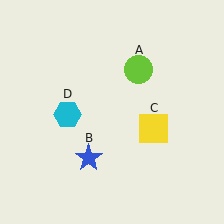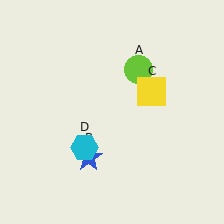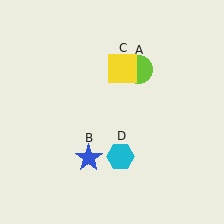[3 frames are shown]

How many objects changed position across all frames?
2 objects changed position: yellow square (object C), cyan hexagon (object D).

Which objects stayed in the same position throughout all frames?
Lime circle (object A) and blue star (object B) remained stationary.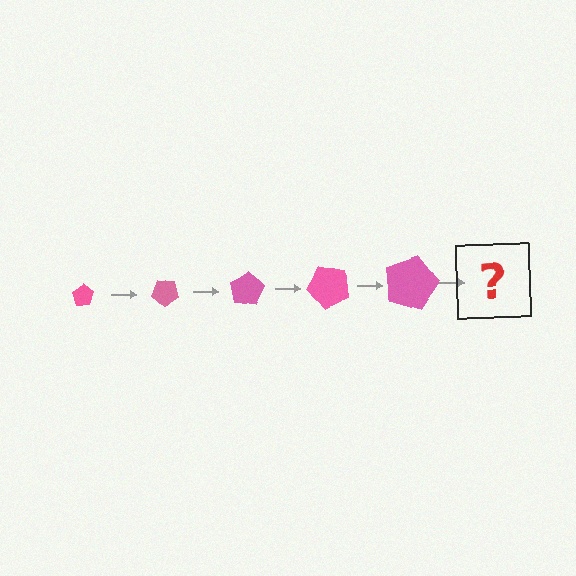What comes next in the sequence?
The next element should be a pentagon, larger than the previous one and rotated 200 degrees from the start.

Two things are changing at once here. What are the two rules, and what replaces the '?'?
The two rules are that the pentagon grows larger each step and it rotates 40 degrees each step. The '?' should be a pentagon, larger than the previous one and rotated 200 degrees from the start.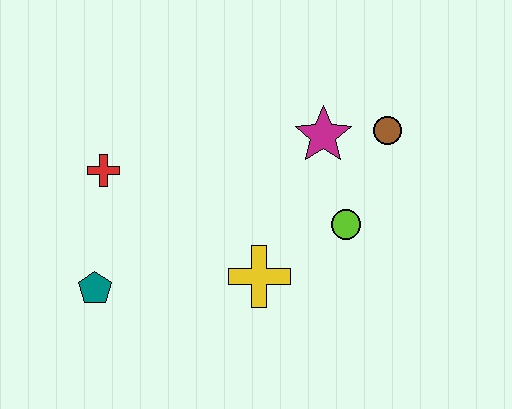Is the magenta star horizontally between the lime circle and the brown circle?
No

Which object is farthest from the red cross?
The brown circle is farthest from the red cross.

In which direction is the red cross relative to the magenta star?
The red cross is to the left of the magenta star.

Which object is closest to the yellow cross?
The lime circle is closest to the yellow cross.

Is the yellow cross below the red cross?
Yes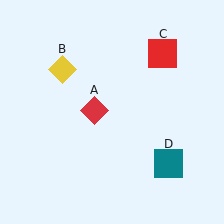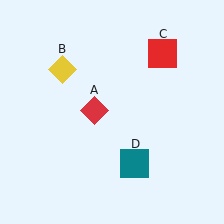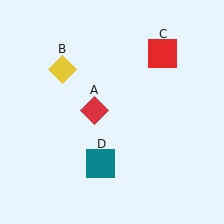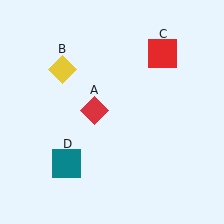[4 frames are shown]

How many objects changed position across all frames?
1 object changed position: teal square (object D).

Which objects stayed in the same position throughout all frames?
Red diamond (object A) and yellow diamond (object B) and red square (object C) remained stationary.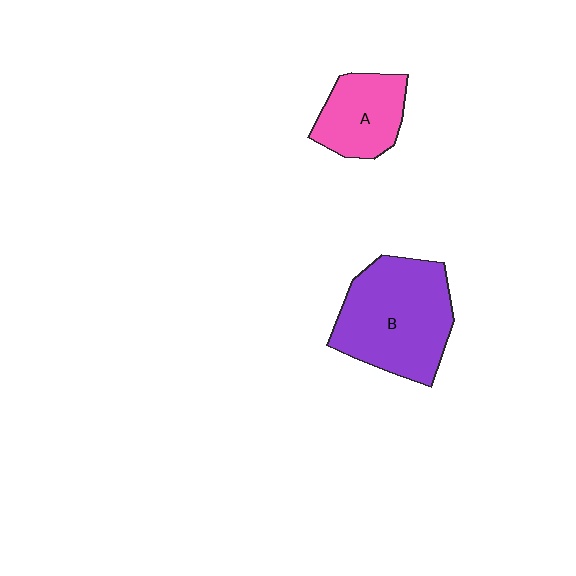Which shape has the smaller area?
Shape A (pink).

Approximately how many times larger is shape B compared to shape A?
Approximately 1.8 times.